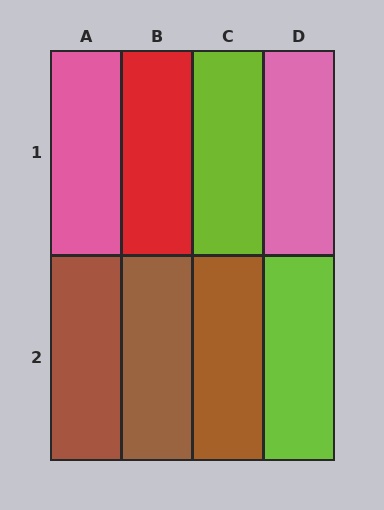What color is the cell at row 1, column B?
Red.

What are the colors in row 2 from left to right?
Brown, brown, brown, lime.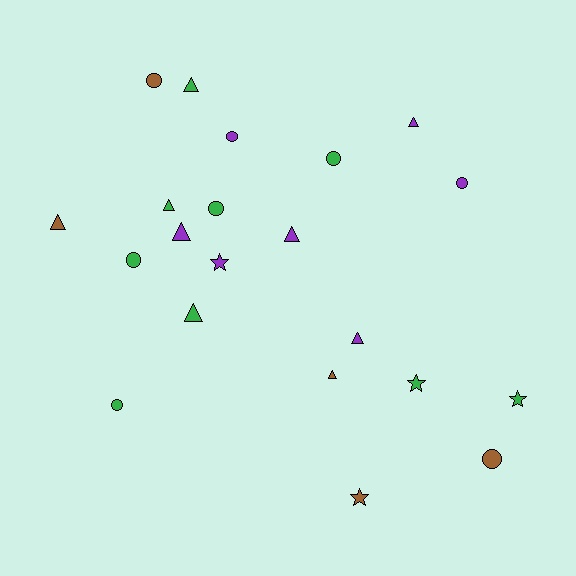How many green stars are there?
There are 2 green stars.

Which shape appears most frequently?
Triangle, with 9 objects.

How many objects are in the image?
There are 21 objects.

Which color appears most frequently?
Green, with 9 objects.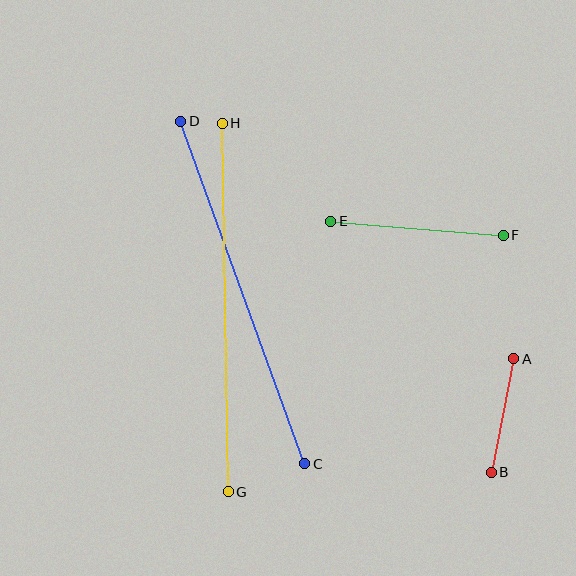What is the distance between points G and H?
The distance is approximately 368 pixels.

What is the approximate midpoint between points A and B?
The midpoint is at approximately (502, 416) pixels.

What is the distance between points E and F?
The distance is approximately 173 pixels.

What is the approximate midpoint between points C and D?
The midpoint is at approximately (243, 292) pixels.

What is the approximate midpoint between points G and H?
The midpoint is at approximately (225, 308) pixels.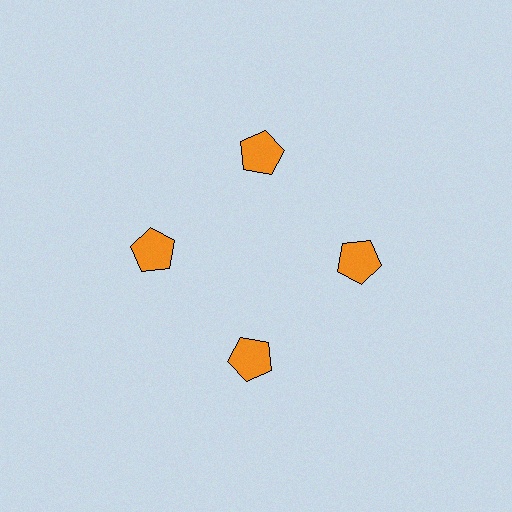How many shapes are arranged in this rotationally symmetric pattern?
There are 4 shapes, arranged in 4 groups of 1.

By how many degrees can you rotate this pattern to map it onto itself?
The pattern maps onto itself every 90 degrees of rotation.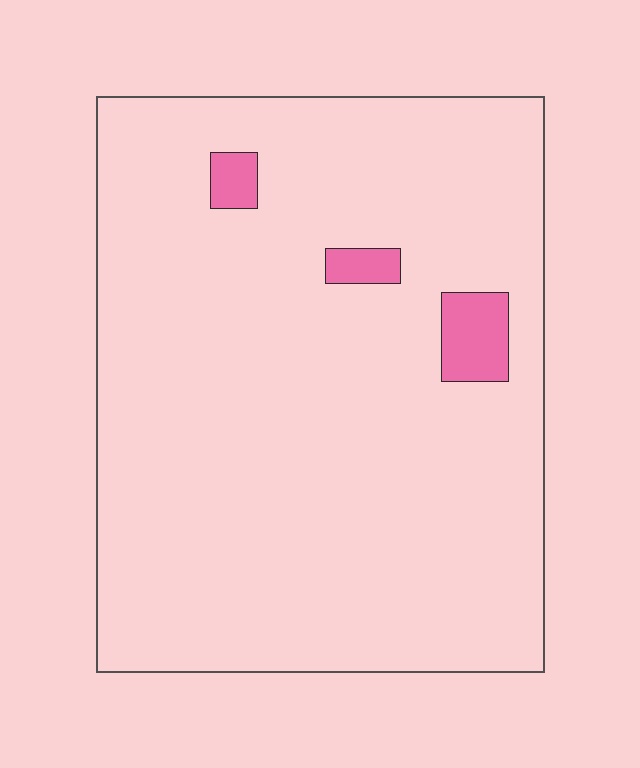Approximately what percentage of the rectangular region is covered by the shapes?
Approximately 5%.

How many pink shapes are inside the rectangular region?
3.